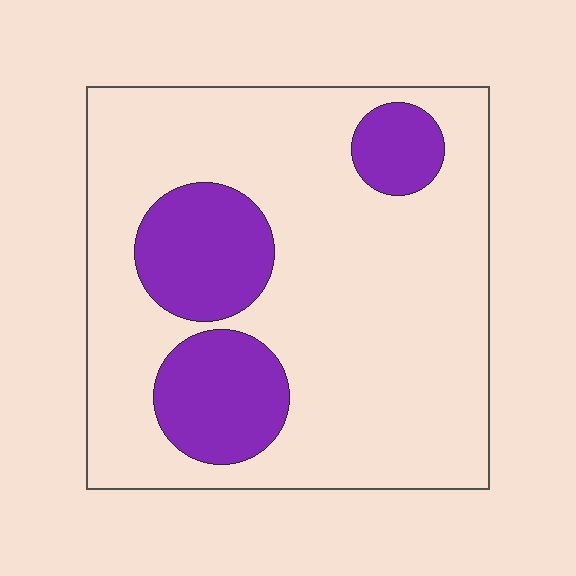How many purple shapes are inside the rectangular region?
3.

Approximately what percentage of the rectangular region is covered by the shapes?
Approximately 25%.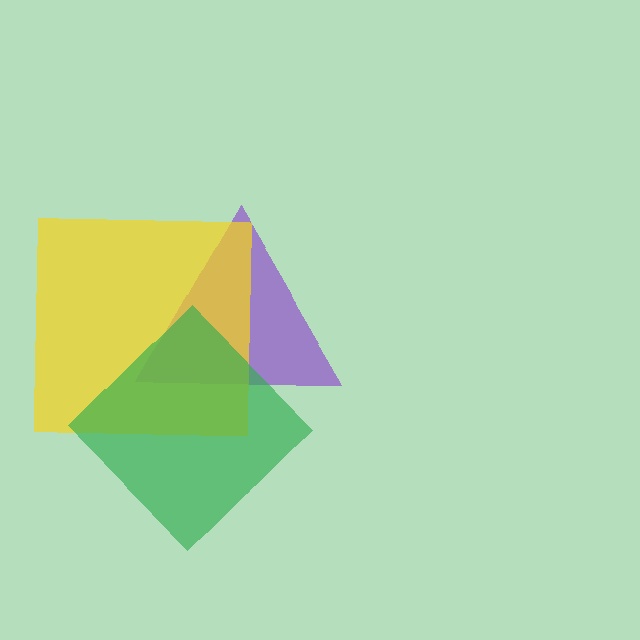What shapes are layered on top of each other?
The layered shapes are: a purple triangle, a yellow square, a green diamond.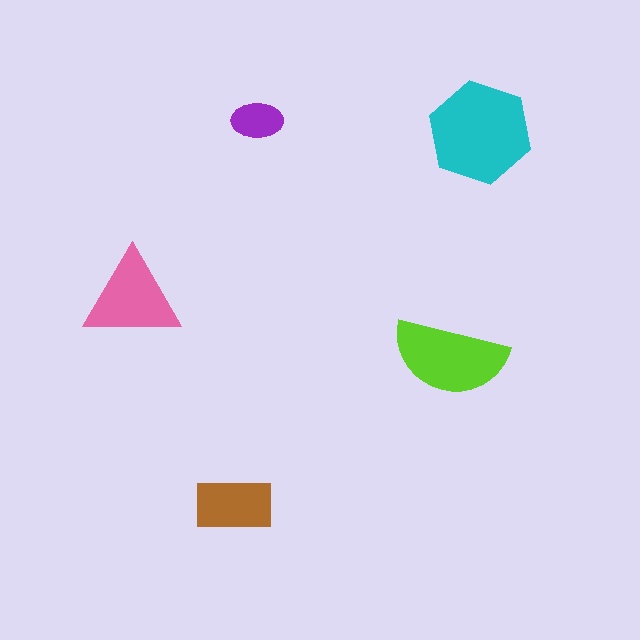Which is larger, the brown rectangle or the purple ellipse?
The brown rectangle.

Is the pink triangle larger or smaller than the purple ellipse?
Larger.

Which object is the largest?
The cyan hexagon.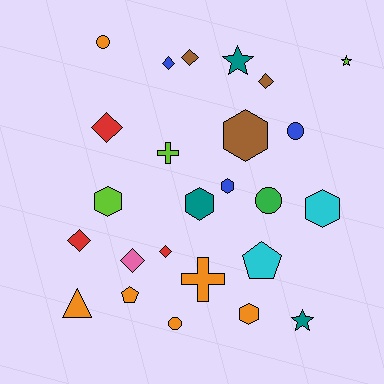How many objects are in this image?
There are 25 objects.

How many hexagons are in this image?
There are 6 hexagons.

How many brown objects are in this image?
There are 3 brown objects.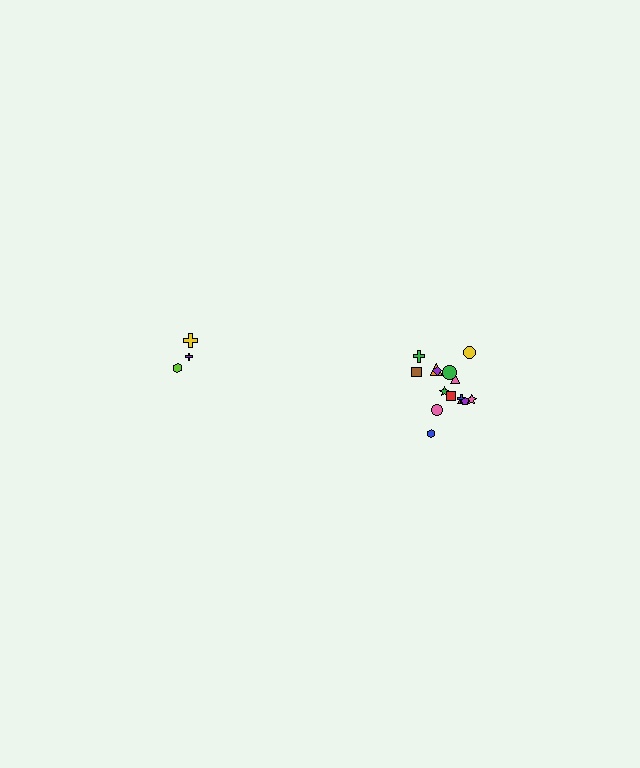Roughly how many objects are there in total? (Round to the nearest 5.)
Roughly 20 objects in total.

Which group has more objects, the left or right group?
The right group.